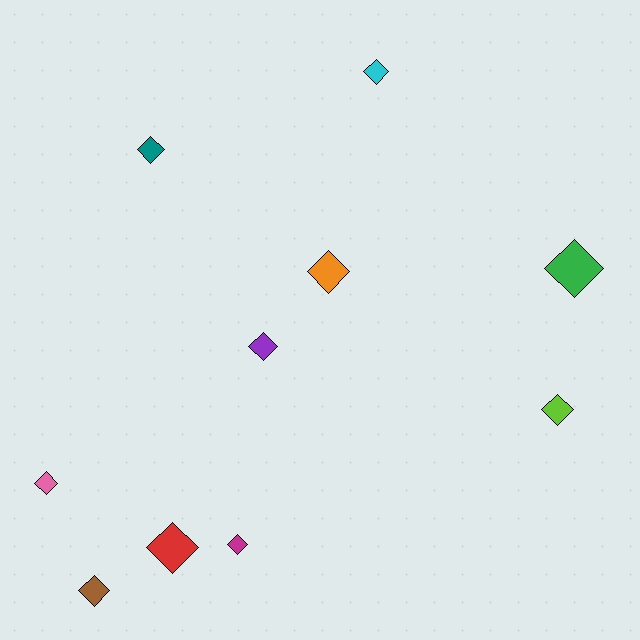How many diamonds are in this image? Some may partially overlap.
There are 10 diamonds.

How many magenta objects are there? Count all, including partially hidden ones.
There is 1 magenta object.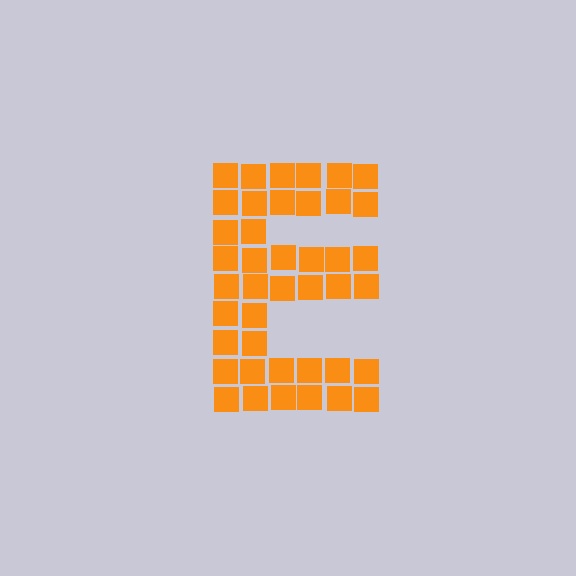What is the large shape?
The large shape is the letter E.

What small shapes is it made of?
It is made of small squares.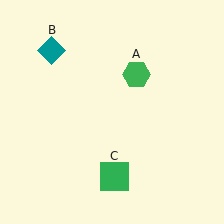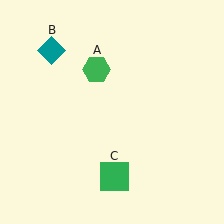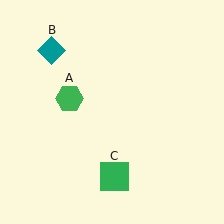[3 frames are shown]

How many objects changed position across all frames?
1 object changed position: green hexagon (object A).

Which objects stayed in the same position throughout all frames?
Teal diamond (object B) and green square (object C) remained stationary.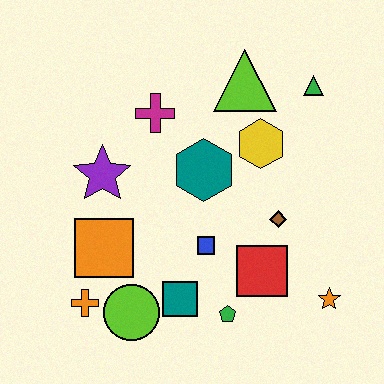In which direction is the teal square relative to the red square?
The teal square is to the left of the red square.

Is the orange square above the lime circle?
Yes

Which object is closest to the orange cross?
The lime circle is closest to the orange cross.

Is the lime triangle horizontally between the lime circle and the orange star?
Yes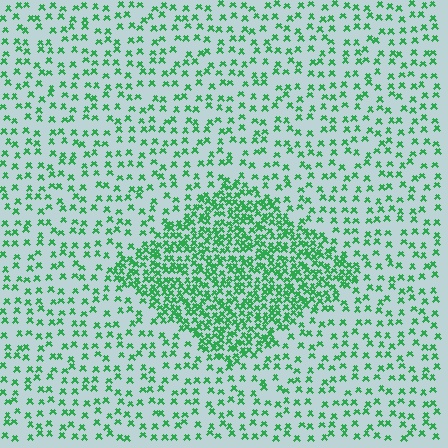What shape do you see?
I see a diamond.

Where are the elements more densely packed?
The elements are more densely packed inside the diamond boundary.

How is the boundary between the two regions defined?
The boundary is defined by a change in element density (approximately 2.6x ratio). All elements are the same color, size, and shape.